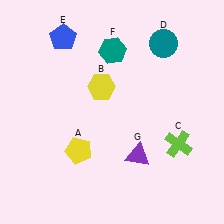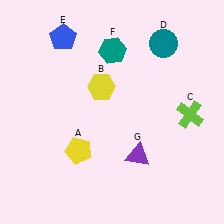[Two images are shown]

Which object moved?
The lime cross (C) moved up.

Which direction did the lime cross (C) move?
The lime cross (C) moved up.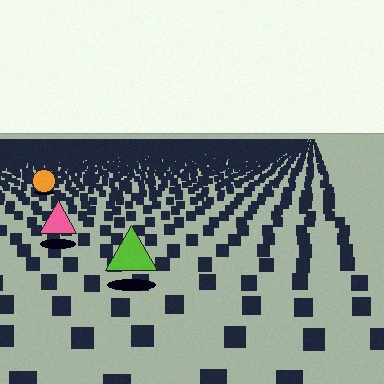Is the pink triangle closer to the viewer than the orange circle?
Yes. The pink triangle is closer — you can tell from the texture gradient: the ground texture is coarser near it.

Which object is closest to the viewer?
The lime triangle is closest. The texture marks near it are larger and more spread out.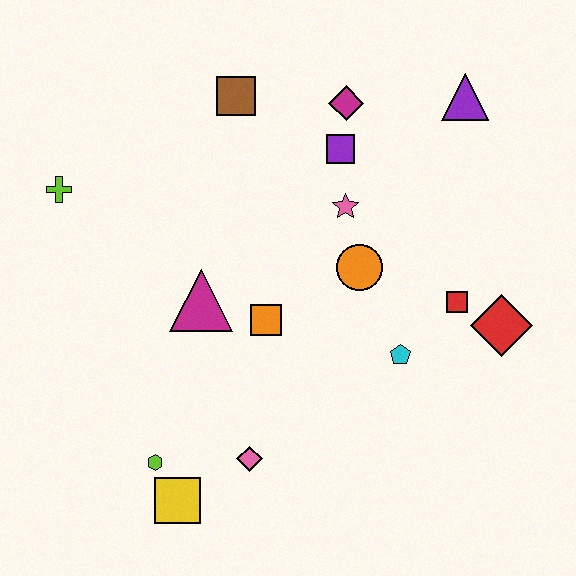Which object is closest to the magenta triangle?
The orange square is closest to the magenta triangle.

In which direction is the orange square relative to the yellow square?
The orange square is above the yellow square.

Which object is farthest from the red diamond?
The lime cross is farthest from the red diamond.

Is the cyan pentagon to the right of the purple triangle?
No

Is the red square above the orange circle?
No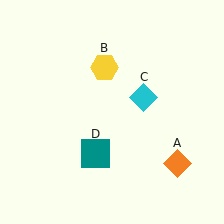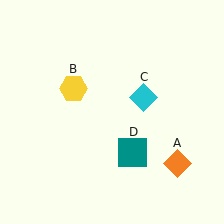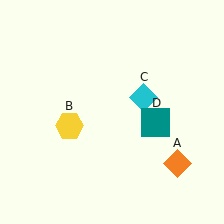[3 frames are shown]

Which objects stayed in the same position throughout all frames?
Orange diamond (object A) and cyan diamond (object C) remained stationary.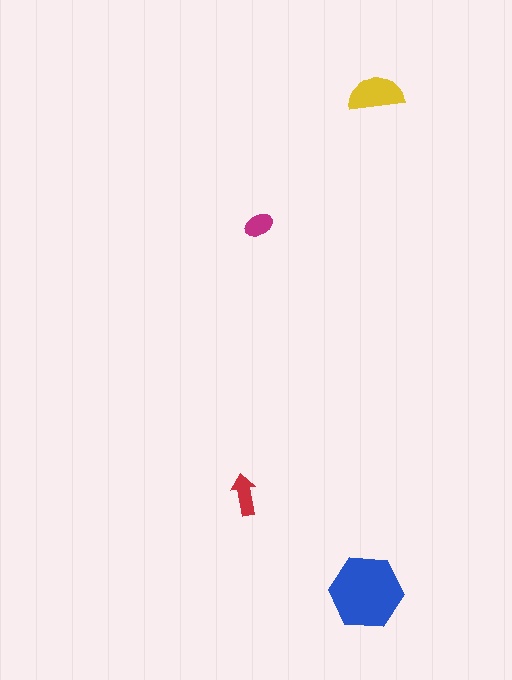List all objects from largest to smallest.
The blue hexagon, the yellow semicircle, the red arrow, the magenta ellipse.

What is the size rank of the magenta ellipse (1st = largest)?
4th.